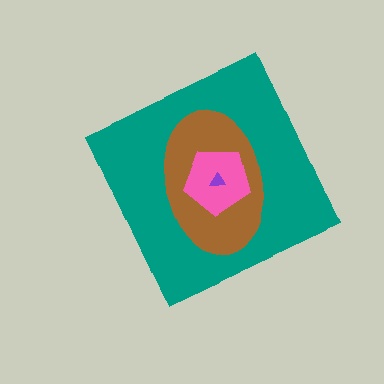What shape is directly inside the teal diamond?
The brown ellipse.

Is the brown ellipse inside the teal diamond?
Yes.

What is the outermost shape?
The teal diamond.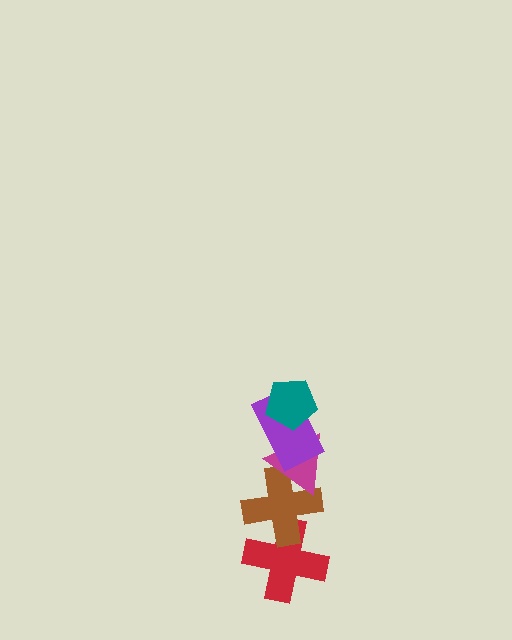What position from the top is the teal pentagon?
The teal pentagon is 1st from the top.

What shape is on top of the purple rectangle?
The teal pentagon is on top of the purple rectangle.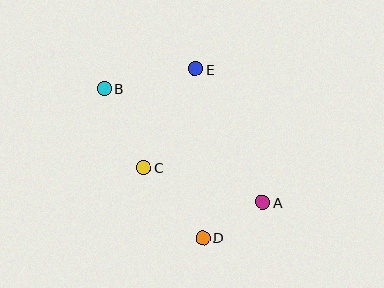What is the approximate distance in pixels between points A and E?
The distance between A and E is approximately 149 pixels.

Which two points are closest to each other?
Points A and D are closest to each other.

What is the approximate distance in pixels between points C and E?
The distance between C and E is approximately 111 pixels.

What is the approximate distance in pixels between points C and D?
The distance between C and D is approximately 92 pixels.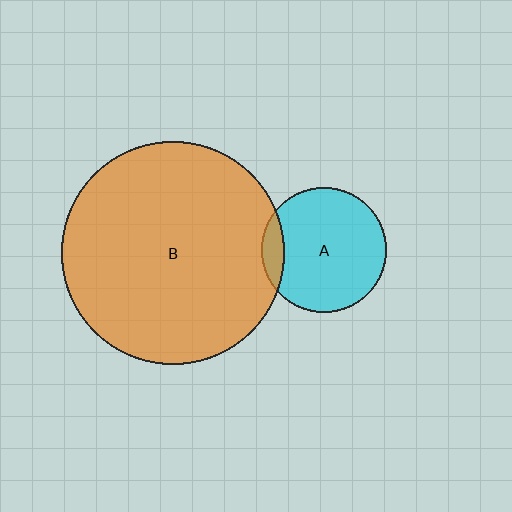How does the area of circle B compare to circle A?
Approximately 3.2 times.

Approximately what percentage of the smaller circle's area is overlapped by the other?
Approximately 10%.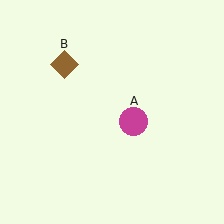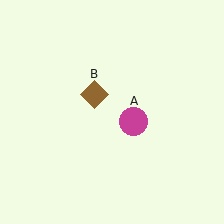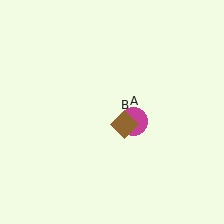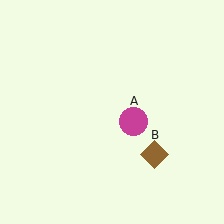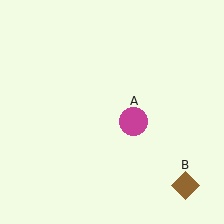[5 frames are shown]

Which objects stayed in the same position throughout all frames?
Magenta circle (object A) remained stationary.